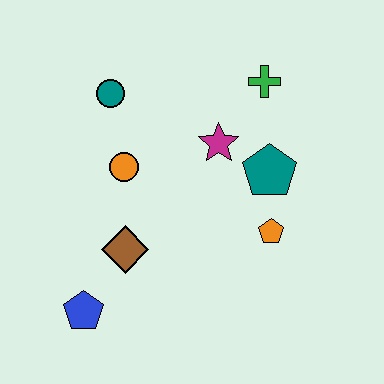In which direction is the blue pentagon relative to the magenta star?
The blue pentagon is below the magenta star.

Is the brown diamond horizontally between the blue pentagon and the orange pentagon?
Yes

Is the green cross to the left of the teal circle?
No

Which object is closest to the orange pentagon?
The teal pentagon is closest to the orange pentagon.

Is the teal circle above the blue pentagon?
Yes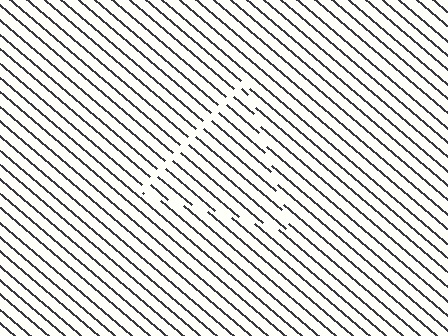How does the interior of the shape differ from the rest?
The interior of the shape contains the same grating, shifted by half a period — the contour is defined by the phase discontinuity where line-ends from the inner and outer gratings abut.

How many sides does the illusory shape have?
3 sides — the line-ends trace a triangle.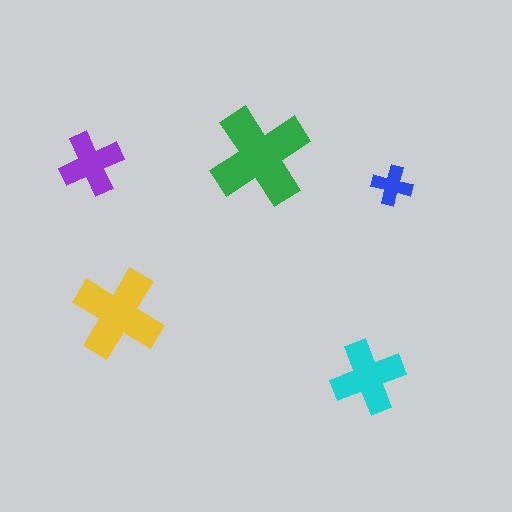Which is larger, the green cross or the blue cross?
The green one.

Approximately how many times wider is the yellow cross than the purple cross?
About 1.5 times wider.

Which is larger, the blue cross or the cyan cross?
The cyan one.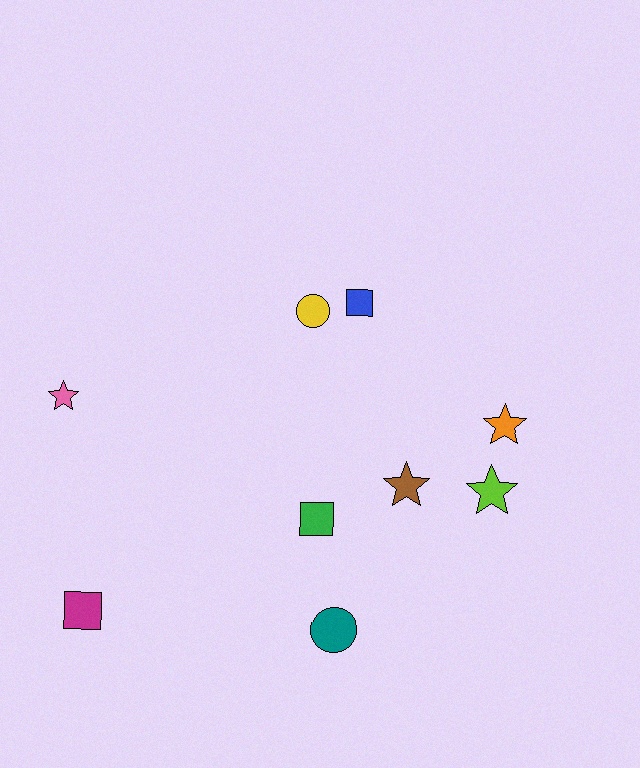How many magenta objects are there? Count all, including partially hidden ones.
There is 1 magenta object.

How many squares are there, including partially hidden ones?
There are 3 squares.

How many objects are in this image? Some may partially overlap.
There are 9 objects.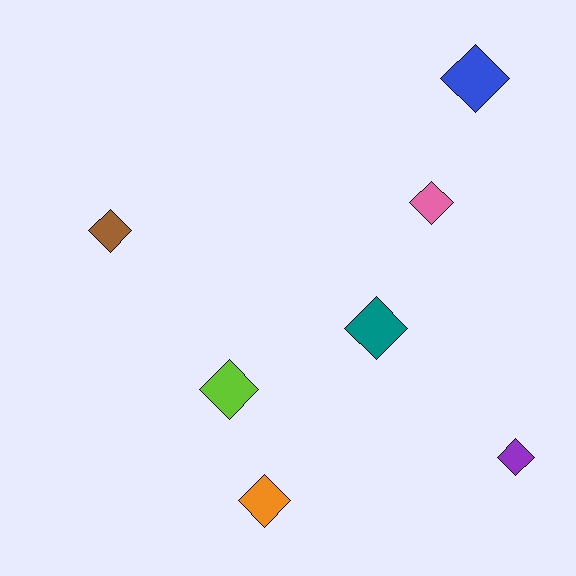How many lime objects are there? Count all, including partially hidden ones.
There is 1 lime object.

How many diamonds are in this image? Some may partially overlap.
There are 7 diamonds.